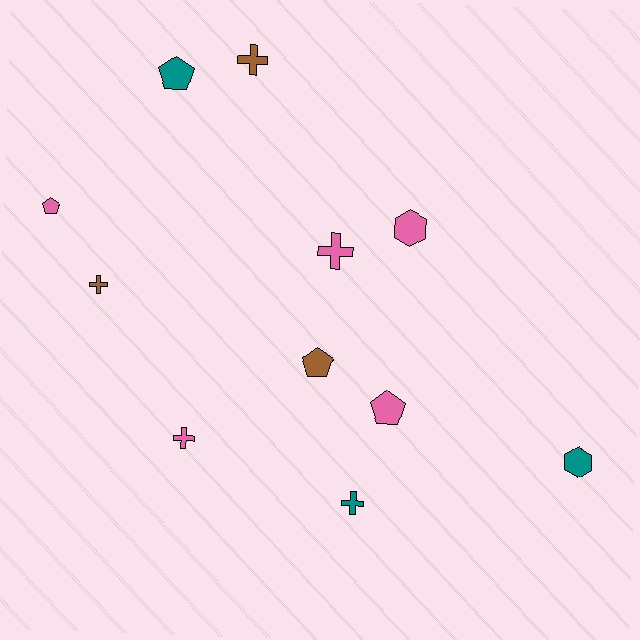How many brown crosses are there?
There are 2 brown crosses.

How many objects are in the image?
There are 11 objects.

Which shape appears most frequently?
Cross, with 5 objects.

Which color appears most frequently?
Pink, with 5 objects.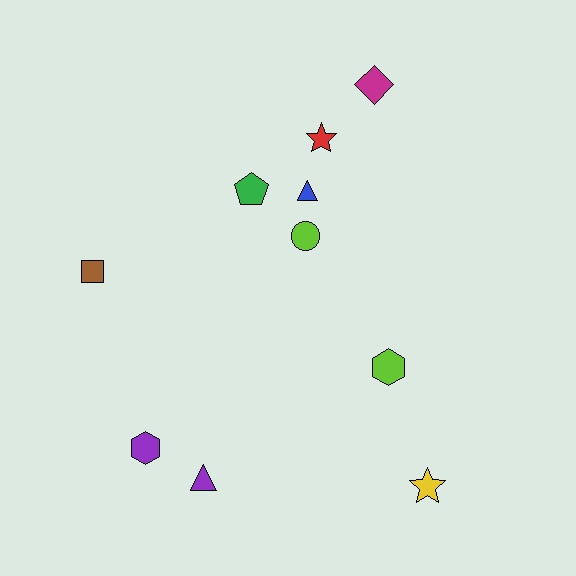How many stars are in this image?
There are 2 stars.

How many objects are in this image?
There are 10 objects.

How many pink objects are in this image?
There are no pink objects.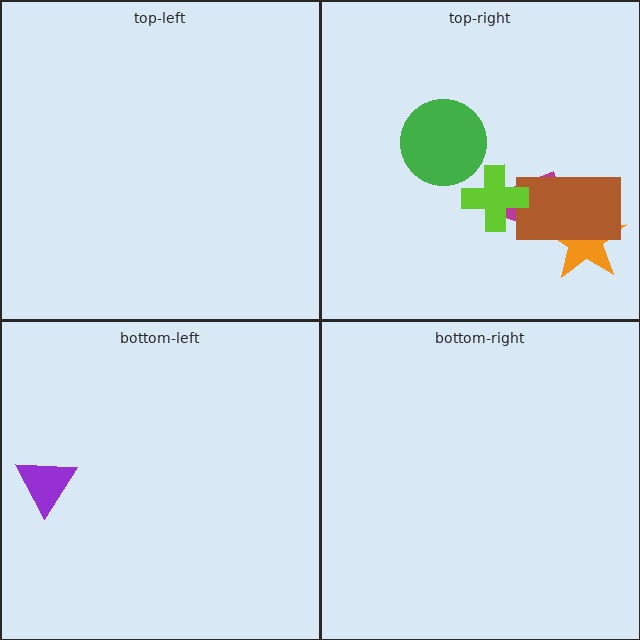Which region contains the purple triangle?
The bottom-left region.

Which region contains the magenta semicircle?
The top-right region.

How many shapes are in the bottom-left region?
1.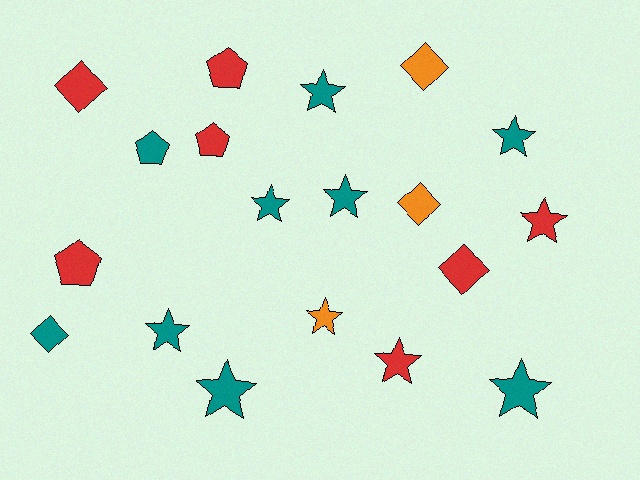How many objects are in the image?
There are 19 objects.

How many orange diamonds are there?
There are 2 orange diamonds.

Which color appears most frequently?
Teal, with 9 objects.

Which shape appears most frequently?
Star, with 10 objects.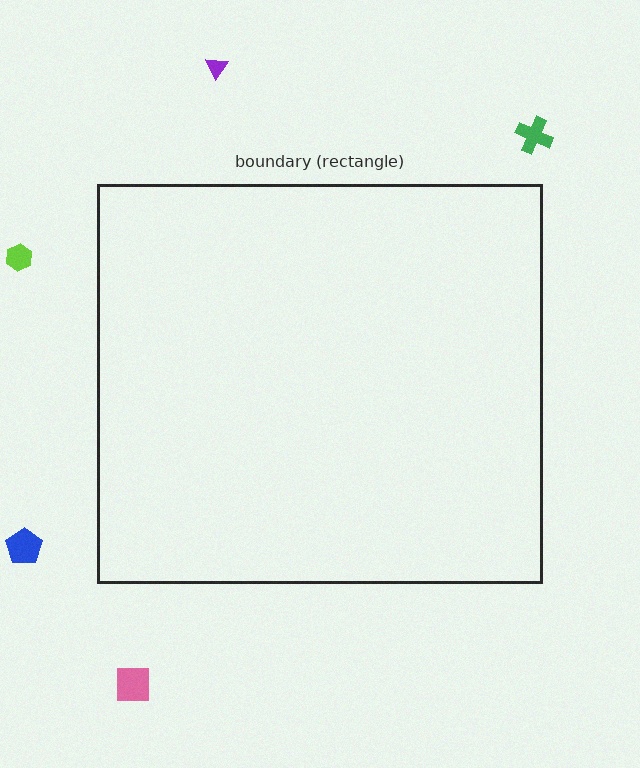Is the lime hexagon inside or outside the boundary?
Outside.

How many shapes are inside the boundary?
0 inside, 5 outside.